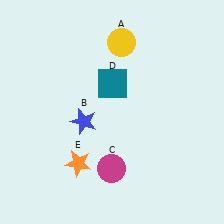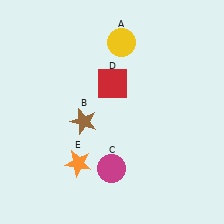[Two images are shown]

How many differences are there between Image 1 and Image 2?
There are 2 differences between the two images.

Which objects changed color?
B changed from blue to brown. D changed from teal to red.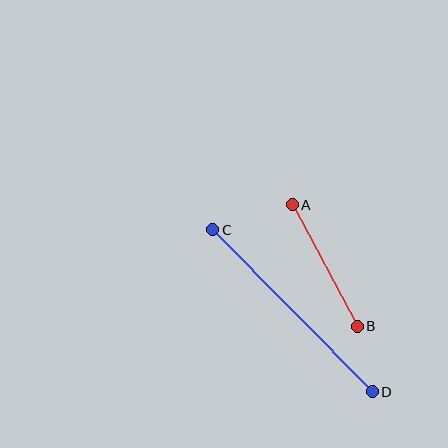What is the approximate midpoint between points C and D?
The midpoint is at approximately (293, 311) pixels.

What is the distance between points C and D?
The distance is approximately 227 pixels.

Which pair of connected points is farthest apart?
Points C and D are farthest apart.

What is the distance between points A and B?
The distance is approximately 138 pixels.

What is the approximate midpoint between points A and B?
The midpoint is at approximately (325, 265) pixels.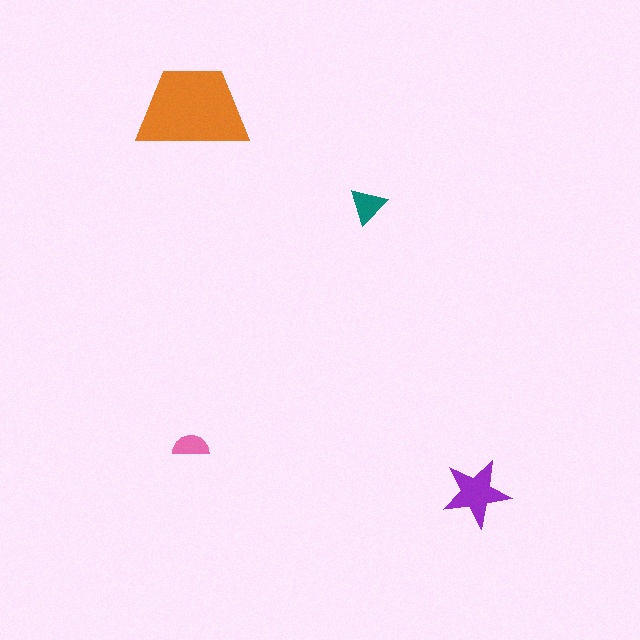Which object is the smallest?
The pink semicircle.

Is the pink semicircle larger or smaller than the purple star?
Smaller.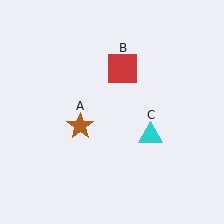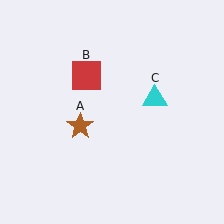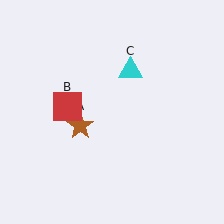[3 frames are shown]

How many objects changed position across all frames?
2 objects changed position: red square (object B), cyan triangle (object C).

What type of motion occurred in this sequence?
The red square (object B), cyan triangle (object C) rotated counterclockwise around the center of the scene.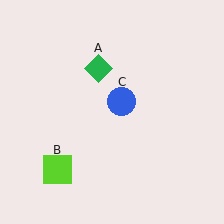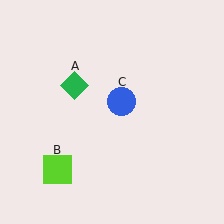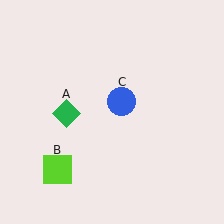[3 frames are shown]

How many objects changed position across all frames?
1 object changed position: green diamond (object A).